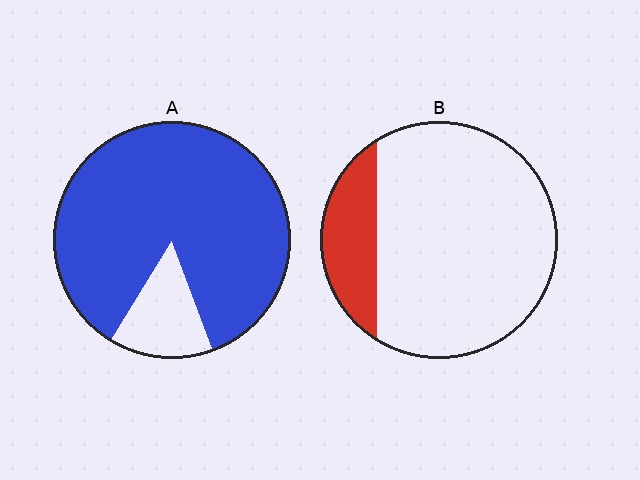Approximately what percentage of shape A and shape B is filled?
A is approximately 85% and B is approximately 20%.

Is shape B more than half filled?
No.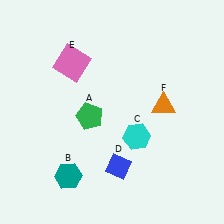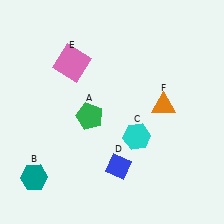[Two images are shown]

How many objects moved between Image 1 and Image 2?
1 object moved between the two images.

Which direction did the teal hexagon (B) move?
The teal hexagon (B) moved left.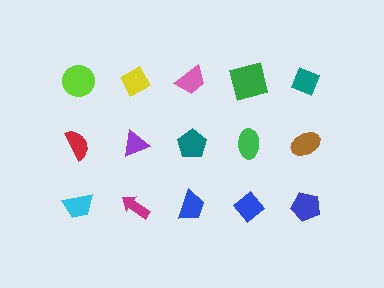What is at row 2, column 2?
A purple triangle.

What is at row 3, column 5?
A blue pentagon.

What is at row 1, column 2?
A yellow diamond.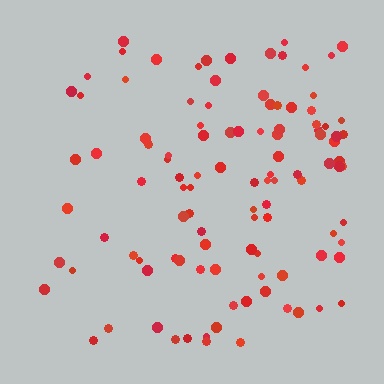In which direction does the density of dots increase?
From left to right, with the right side densest.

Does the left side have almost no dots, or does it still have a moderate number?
Still a moderate number, just noticeably fewer than the right.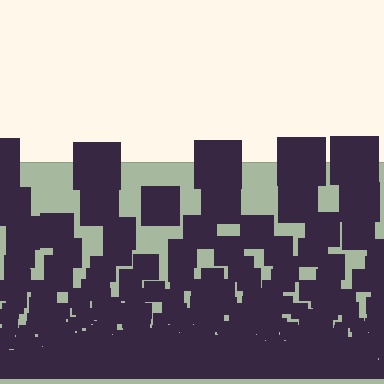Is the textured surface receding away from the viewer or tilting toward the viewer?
The surface appears to tilt toward the viewer. Texture elements get larger and sparser toward the top.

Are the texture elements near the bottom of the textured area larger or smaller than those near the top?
Smaller. The gradient is inverted — elements near the bottom are smaller and denser.